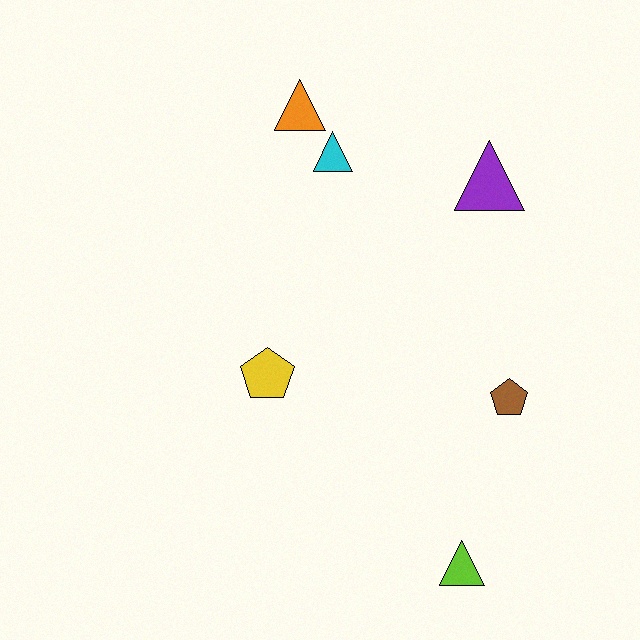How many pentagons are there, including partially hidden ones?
There are 2 pentagons.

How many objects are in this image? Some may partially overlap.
There are 6 objects.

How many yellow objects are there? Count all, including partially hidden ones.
There is 1 yellow object.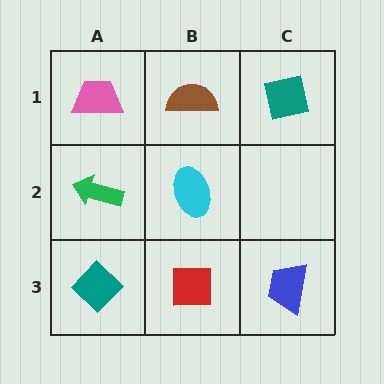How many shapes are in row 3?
3 shapes.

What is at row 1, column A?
A pink trapezoid.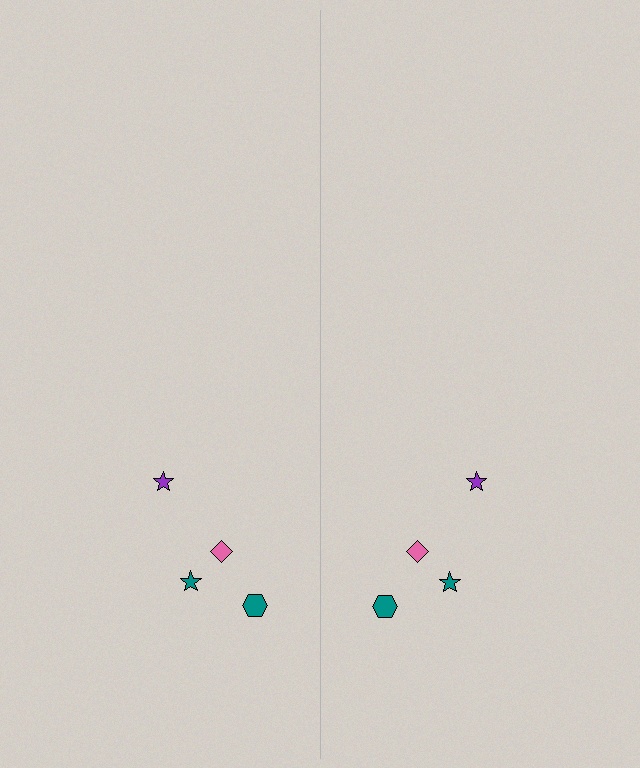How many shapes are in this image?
There are 8 shapes in this image.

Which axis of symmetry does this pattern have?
The pattern has a vertical axis of symmetry running through the center of the image.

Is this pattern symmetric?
Yes, this pattern has bilateral (reflection) symmetry.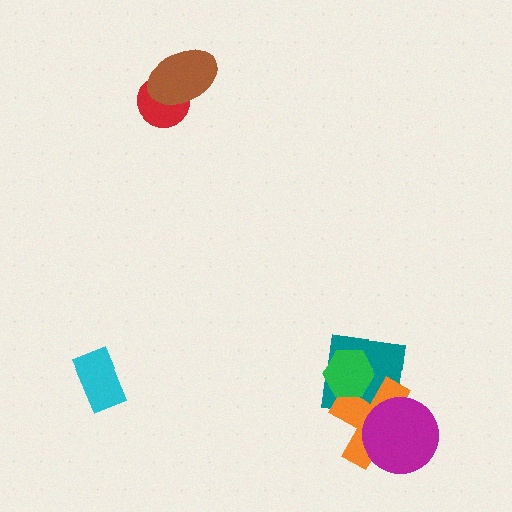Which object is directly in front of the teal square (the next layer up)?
The orange cross is directly in front of the teal square.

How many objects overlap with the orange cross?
3 objects overlap with the orange cross.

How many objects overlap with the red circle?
1 object overlaps with the red circle.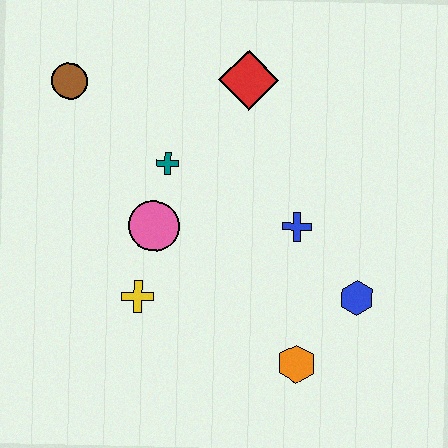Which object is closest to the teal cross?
The pink circle is closest to the teal cross.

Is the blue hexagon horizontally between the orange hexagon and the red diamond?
No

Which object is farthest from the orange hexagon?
The brown circle is farthest from the orange hexagon.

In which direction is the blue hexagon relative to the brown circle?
The blue hexagon is to the right of the brown circle.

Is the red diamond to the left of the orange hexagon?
Yes